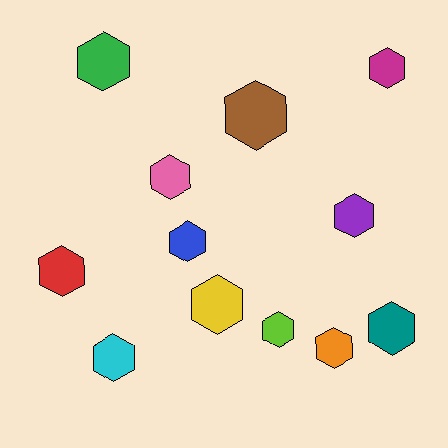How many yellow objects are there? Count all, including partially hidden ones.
There is 1 yellow object.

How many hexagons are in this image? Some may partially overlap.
There are 12 hexagons.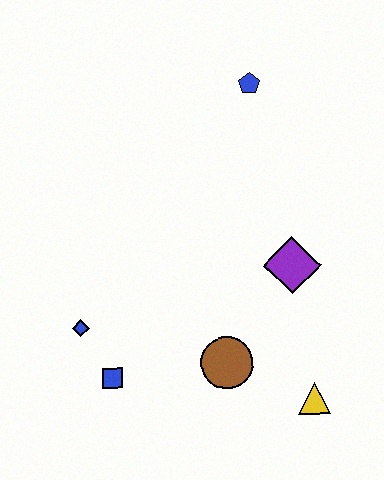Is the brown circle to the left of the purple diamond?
Yes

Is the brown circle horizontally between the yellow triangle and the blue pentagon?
No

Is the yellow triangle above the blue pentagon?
No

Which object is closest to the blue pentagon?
The purple diamond is closest to the blue pentagon.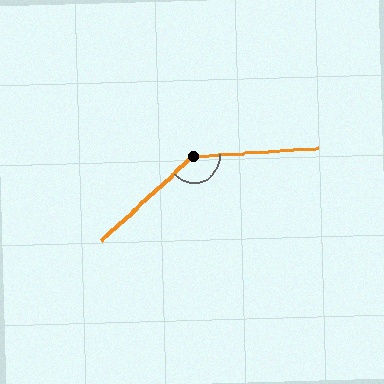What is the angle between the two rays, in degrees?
Approximately 141 degrees.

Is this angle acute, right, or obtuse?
It is obtuse.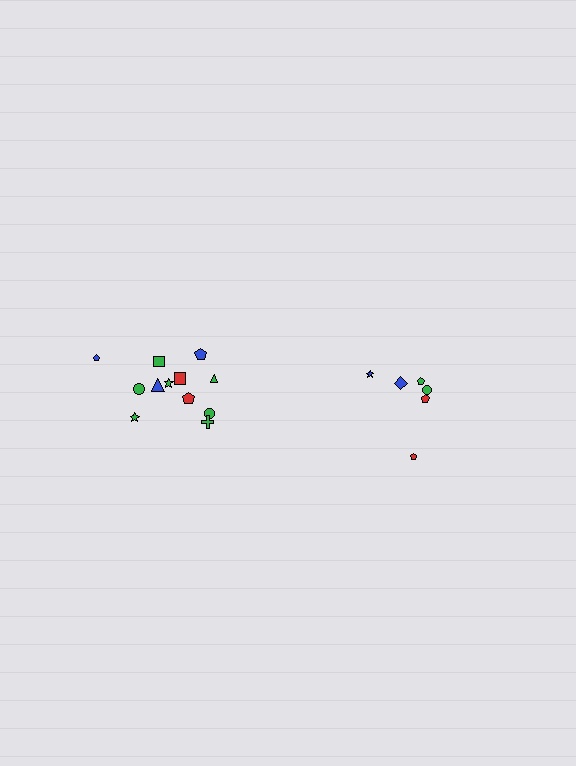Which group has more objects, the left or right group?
The left group.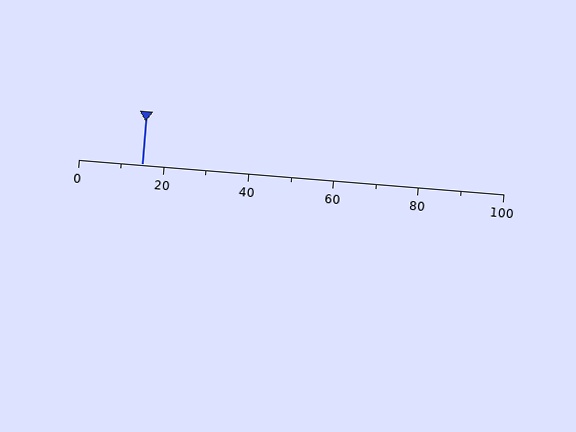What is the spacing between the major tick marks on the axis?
The major ticks are spaced 20 apart.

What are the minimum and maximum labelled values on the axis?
The axis runs from 0 to 100.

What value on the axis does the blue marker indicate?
The marker indicates approximately 15.